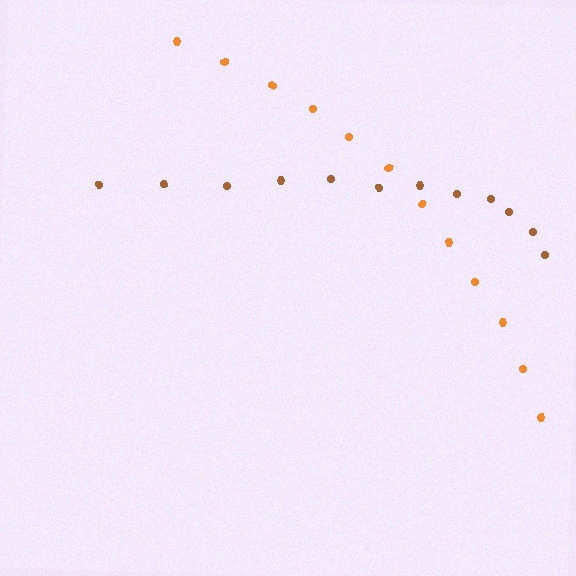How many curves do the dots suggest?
There are 2 distinct paths.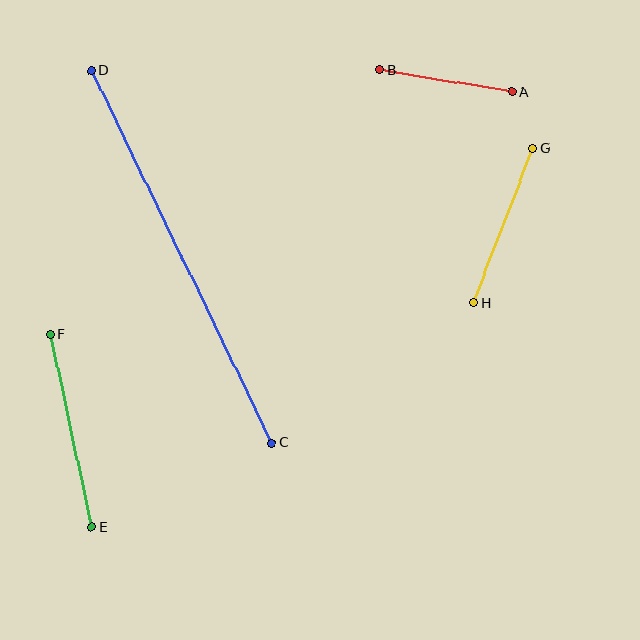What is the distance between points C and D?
The distance is approximately 413 pixels.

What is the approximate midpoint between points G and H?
The midpoint is at approximately (503, 226) pixels.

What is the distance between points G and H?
The distance is approximately 166 pixels.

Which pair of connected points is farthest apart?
Points C and D are farthest apart.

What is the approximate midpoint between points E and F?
The midpoint is at approximately (71, 431) pixels.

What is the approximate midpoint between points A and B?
The midpoint is at approximately (446, 81) pixels.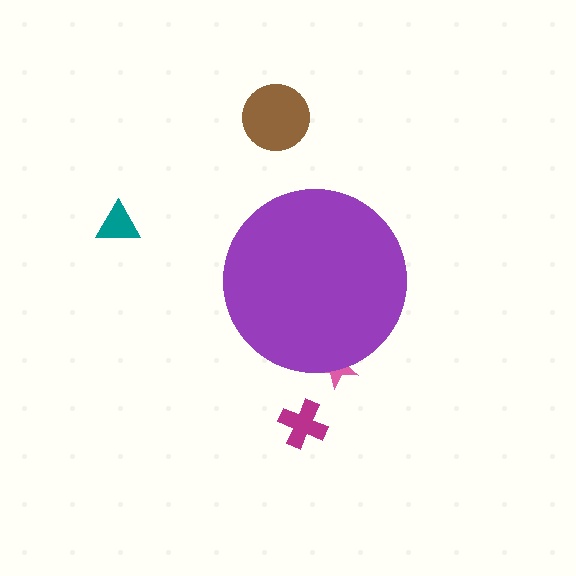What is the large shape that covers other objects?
A purple circle.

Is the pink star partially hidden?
Yes, the pink star is partially hidden behind the purple circle.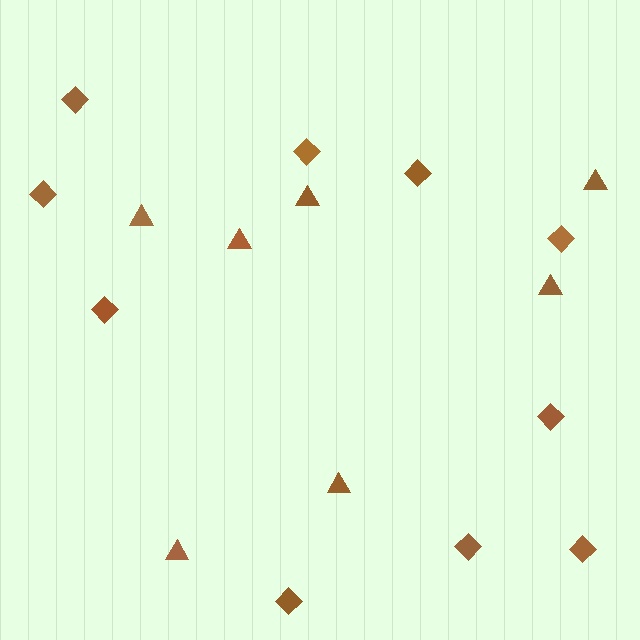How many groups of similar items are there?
There are 2 groups: one group of diamonds (10) and one group of triangles (7).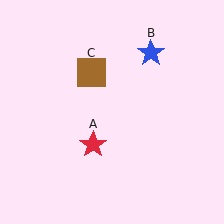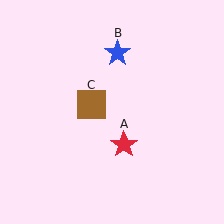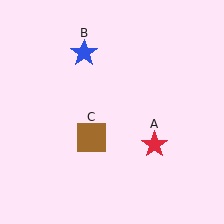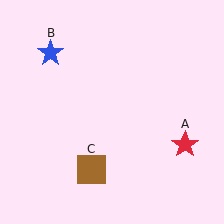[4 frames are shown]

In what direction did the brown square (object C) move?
The brown square (object C) moved down.